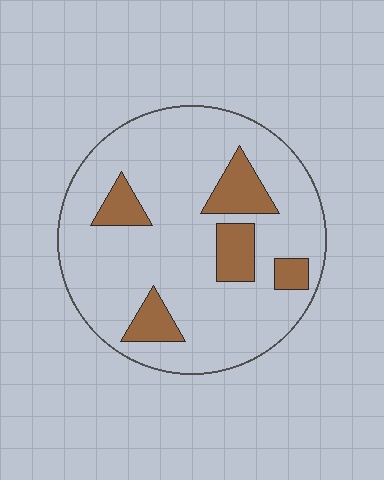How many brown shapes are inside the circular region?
5.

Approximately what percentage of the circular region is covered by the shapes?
Approximately 15%.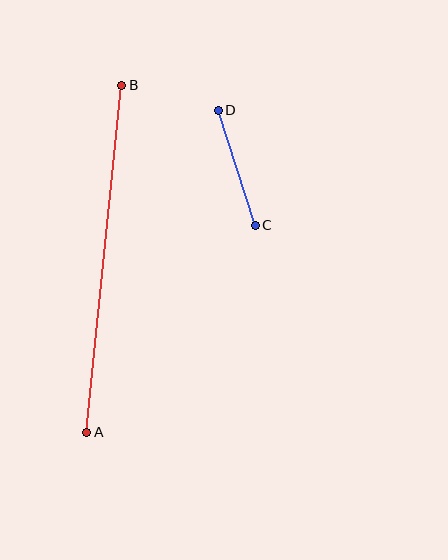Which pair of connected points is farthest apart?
Points A and B are farthest apart.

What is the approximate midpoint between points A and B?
The midpoint is at approximately (104, 259) pixels.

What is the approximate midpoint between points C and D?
The midpoint is at approximately (237, 168) pixels.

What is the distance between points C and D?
The distance is approximately 121 pixels.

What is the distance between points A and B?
The distance is approximately 349 pixels.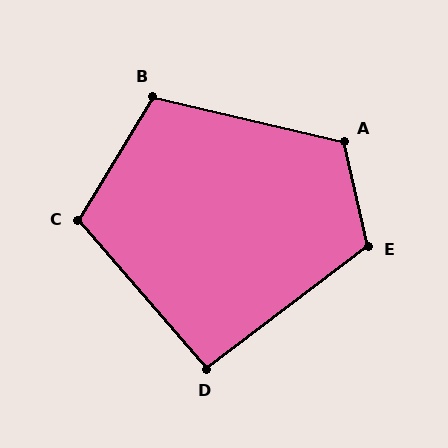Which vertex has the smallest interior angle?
D, at approximately 94 degrees.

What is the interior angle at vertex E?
Approximately 114 degrees (obtuse).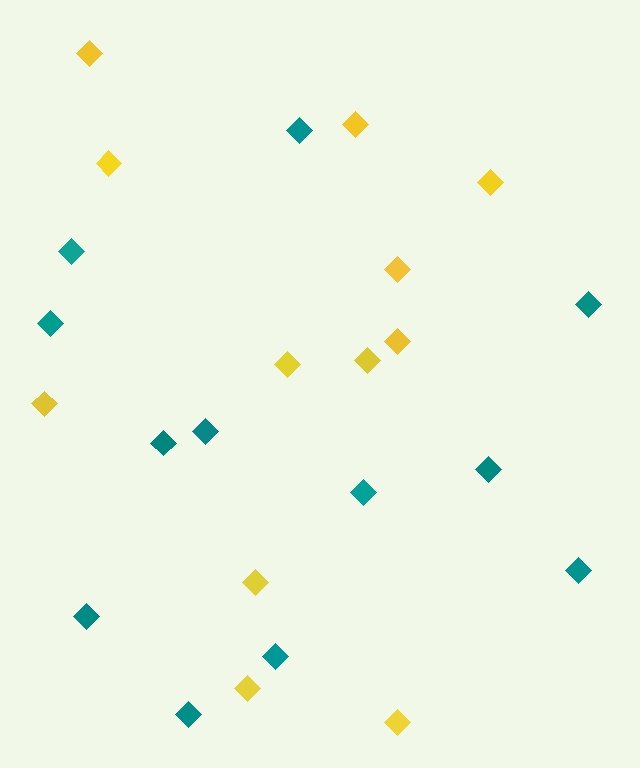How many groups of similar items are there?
There are 2 groups: one group of teal diamonds (12) and one group of yellow diamonds (12).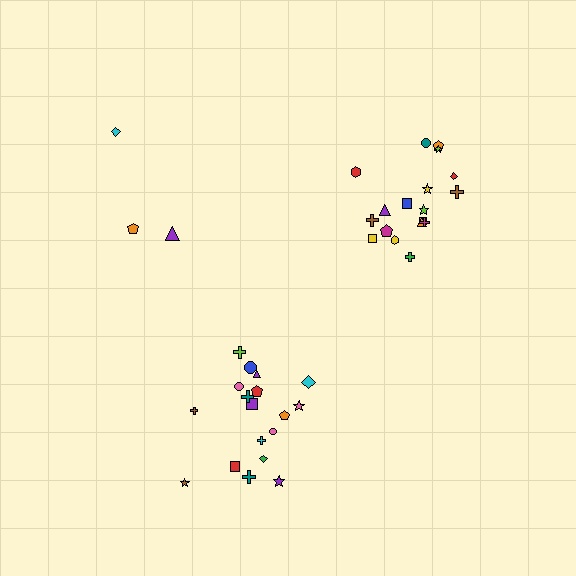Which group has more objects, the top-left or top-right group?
The top-right group.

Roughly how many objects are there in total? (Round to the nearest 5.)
Roughly 40 objects in total.